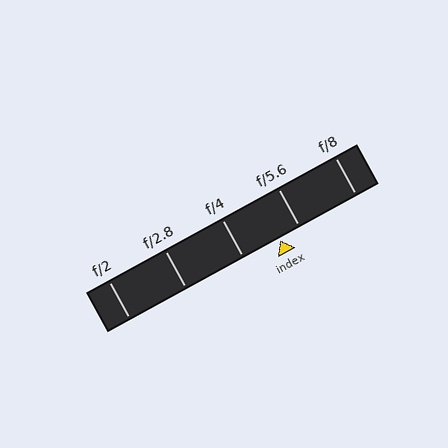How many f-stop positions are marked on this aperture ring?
There are 5 f-stop positions marked.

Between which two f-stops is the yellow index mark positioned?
The index mark is between f/4 and f/5.6.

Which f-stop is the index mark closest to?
The index mark is closest to f/5.6.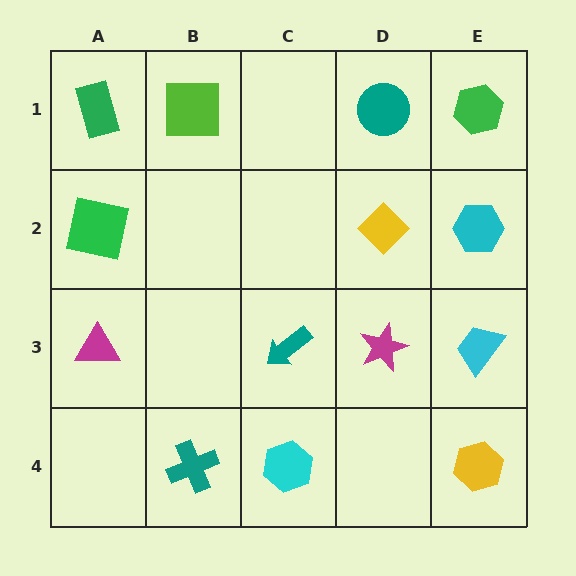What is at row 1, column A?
A green rectangle.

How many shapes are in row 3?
4 shapes.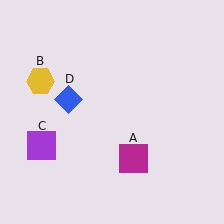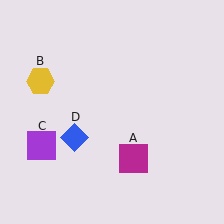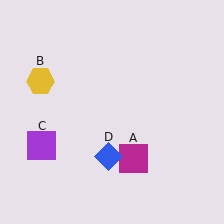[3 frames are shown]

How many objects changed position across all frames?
1 object changed position: blue diamond (object D).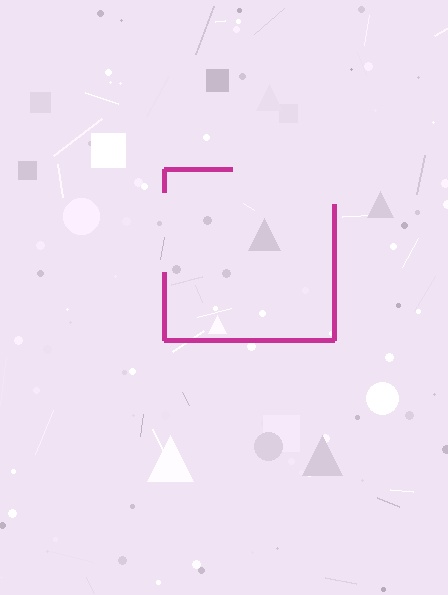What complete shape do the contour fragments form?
The contour fragments form a square.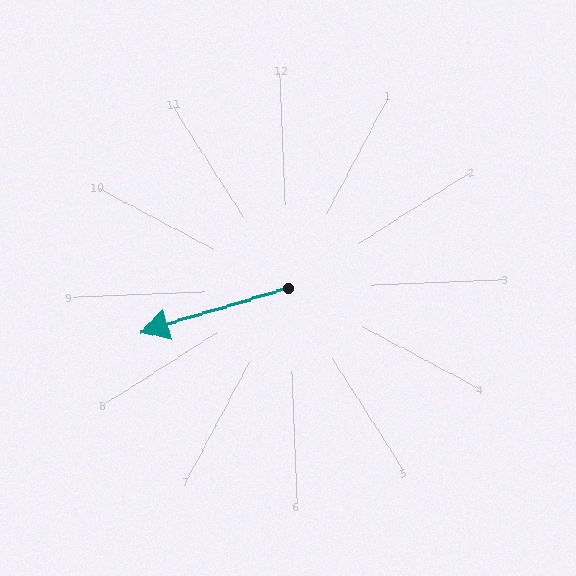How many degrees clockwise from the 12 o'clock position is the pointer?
Approximately 256 degrees.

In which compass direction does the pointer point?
West.